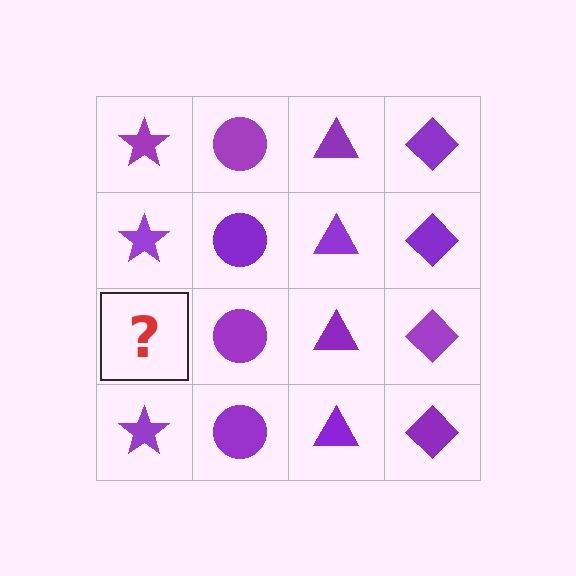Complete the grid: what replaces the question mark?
The question mark should be replaced with a purple star.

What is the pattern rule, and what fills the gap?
The rule is that each column has a consistent shape. The gap should be filled with a purple star.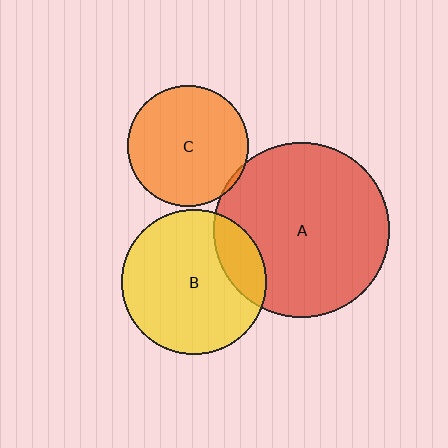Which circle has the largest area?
Circle A (red).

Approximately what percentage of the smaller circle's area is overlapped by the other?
Approximately 20%.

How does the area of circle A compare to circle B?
Approximately 1.5 times.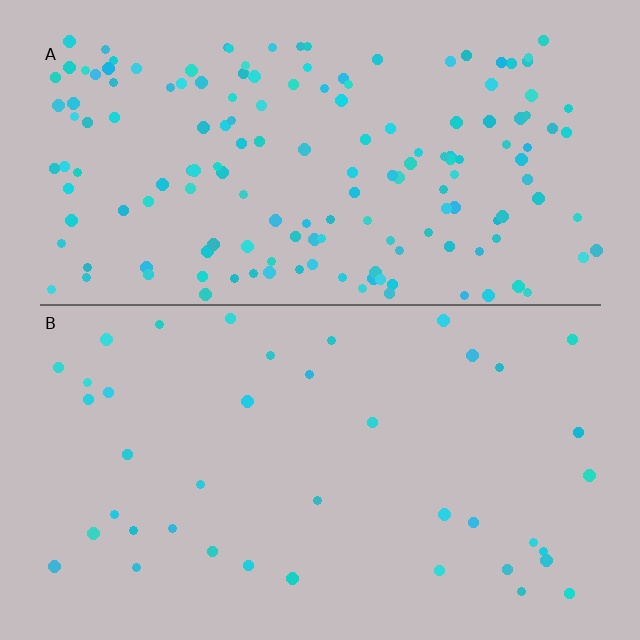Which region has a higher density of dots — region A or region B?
A (the top).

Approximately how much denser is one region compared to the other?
Approximately 4.0× — region A over region B.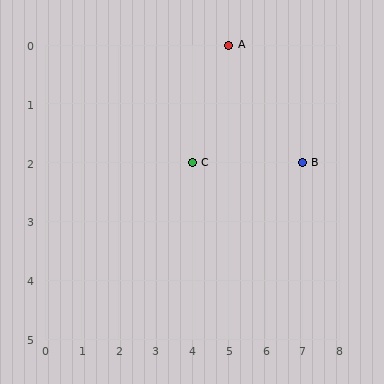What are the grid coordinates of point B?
Point B is at grid coordinates (7, 2).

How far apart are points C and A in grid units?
Points C and A are 1 column and 2 rows apart (about 2.2 grid units diagonally).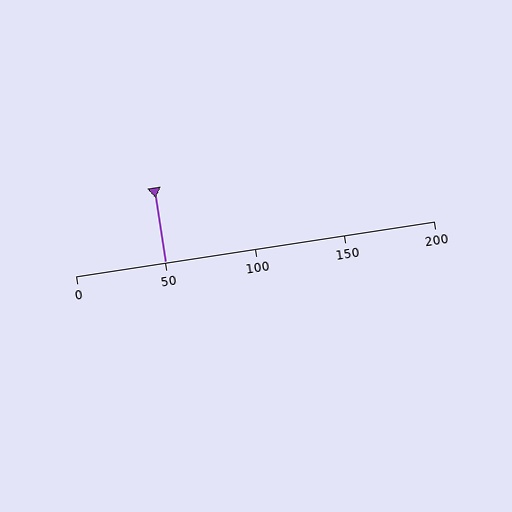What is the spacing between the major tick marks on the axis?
The major ticks are spaced 50 apart.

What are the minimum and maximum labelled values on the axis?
The axis runs from 0 to 200.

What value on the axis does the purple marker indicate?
The marker indicates approximately 50.